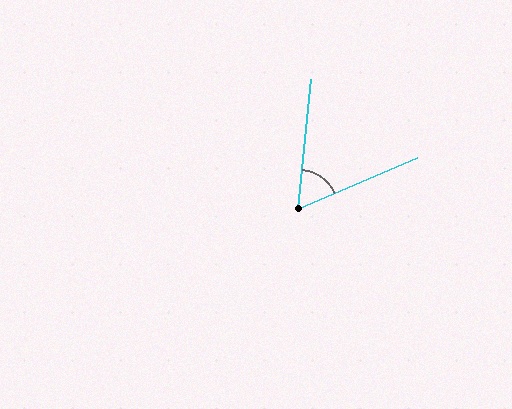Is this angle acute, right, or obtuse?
It is acute.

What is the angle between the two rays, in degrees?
Approximately 61 degrees.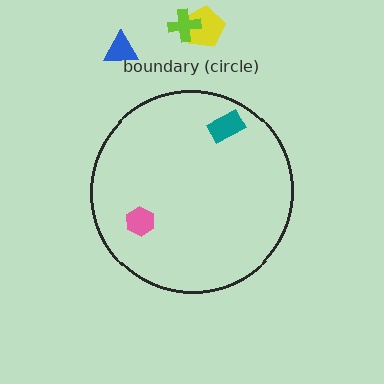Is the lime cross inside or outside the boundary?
Outside.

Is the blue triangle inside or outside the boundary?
Outside.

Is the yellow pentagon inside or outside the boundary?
Outside.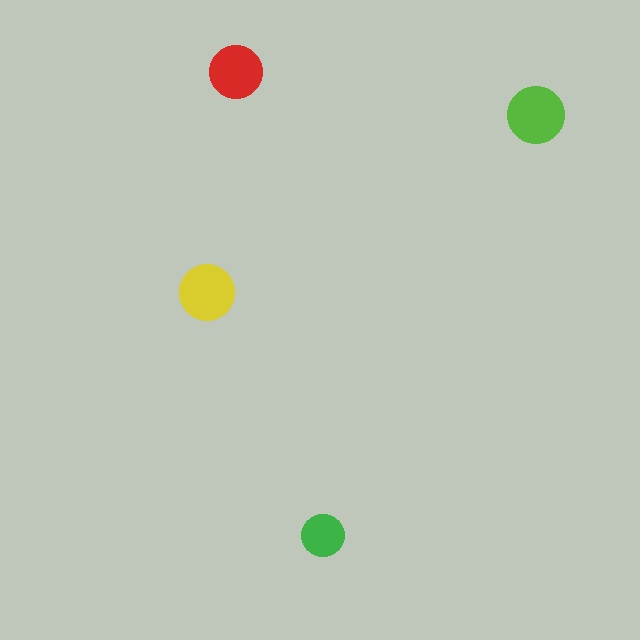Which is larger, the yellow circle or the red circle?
The yellow one.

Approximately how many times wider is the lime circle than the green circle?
About 1.5 times wider.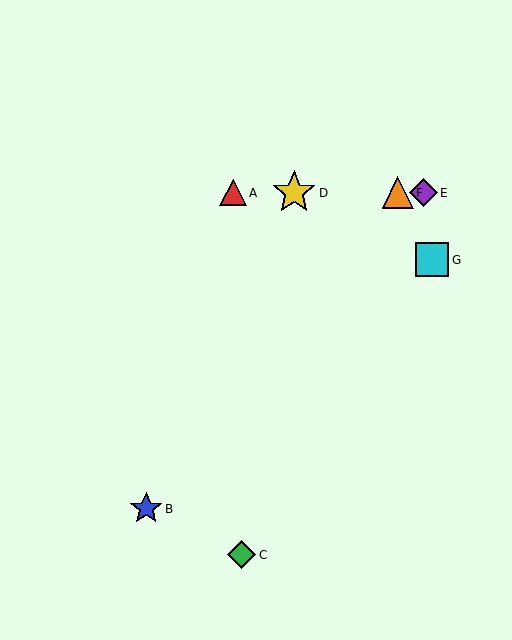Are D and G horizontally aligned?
No, D is at y≈193 and G is at y≈260.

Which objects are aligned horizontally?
Objects A, D, E, F are aligned horizontally.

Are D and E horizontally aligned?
Yes, both are at y≈193.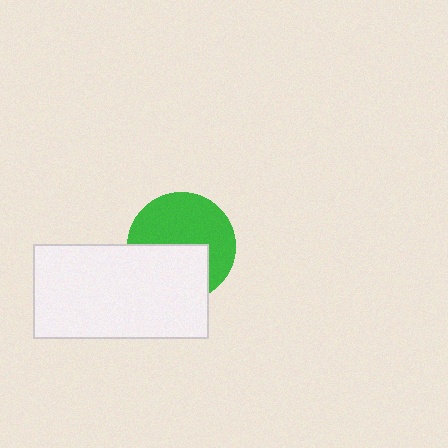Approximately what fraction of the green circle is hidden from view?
Roughly 43% of the green circle is hidden behind the white rectangle.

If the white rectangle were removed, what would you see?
You would see the complete green circle.